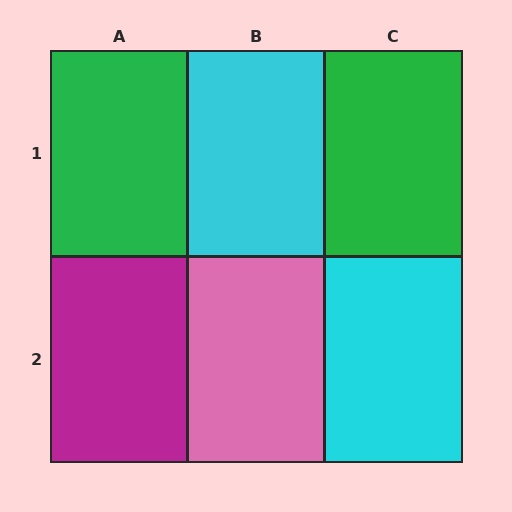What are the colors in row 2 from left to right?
Magenta, pink, cyan.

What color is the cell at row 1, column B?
Cyan.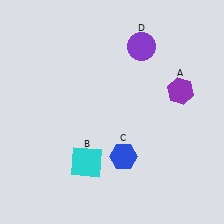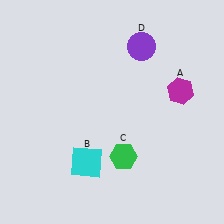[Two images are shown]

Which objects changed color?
A changed from purple to magenta. C changed from blue to green.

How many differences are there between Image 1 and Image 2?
There are 2 differences between the two images.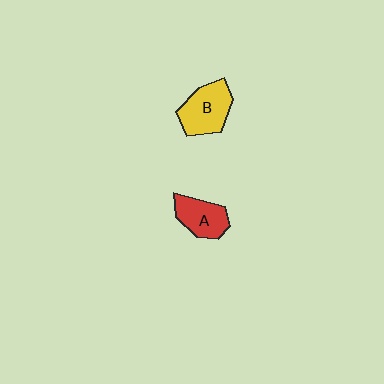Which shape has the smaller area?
Shape A (red).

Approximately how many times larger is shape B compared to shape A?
Approximately 1.3 times.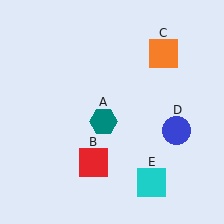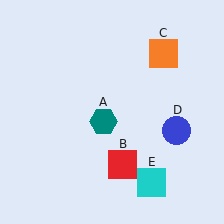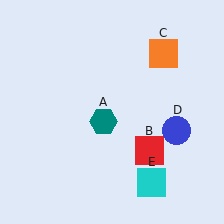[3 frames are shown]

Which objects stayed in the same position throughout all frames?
Teal hexagon (object A) and orange square (object C) and blue circle (object D) and cyan square (object E) remained stationary.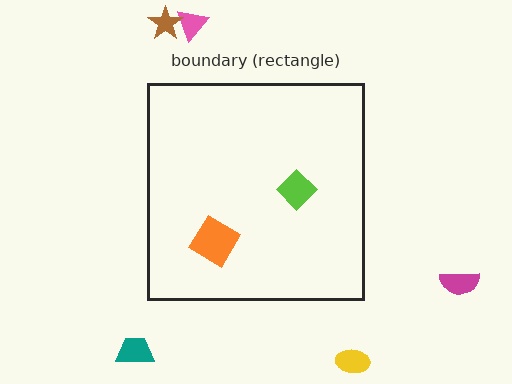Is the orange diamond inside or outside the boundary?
Inside.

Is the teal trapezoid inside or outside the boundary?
Outside.